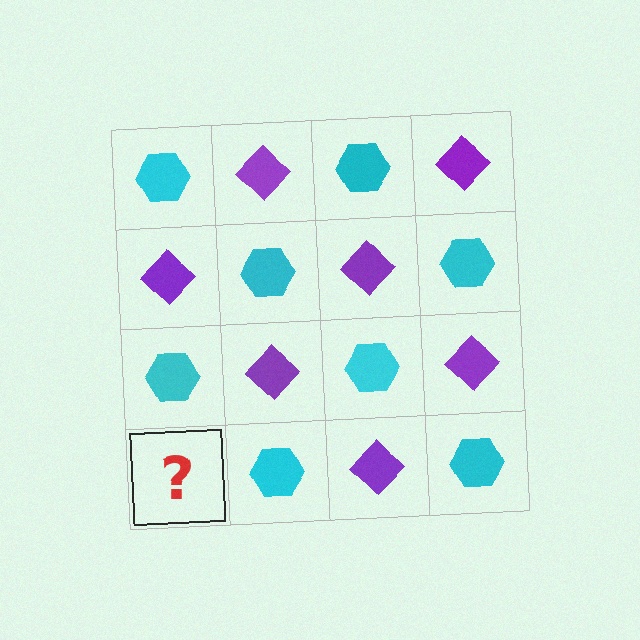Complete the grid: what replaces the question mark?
The question mark should be replaced with a purple diamond.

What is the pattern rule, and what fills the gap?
The rule is that it alternates cyan hexagon and purple diamond in a checkerboard pattern. The gap should be filled with a purple diamond.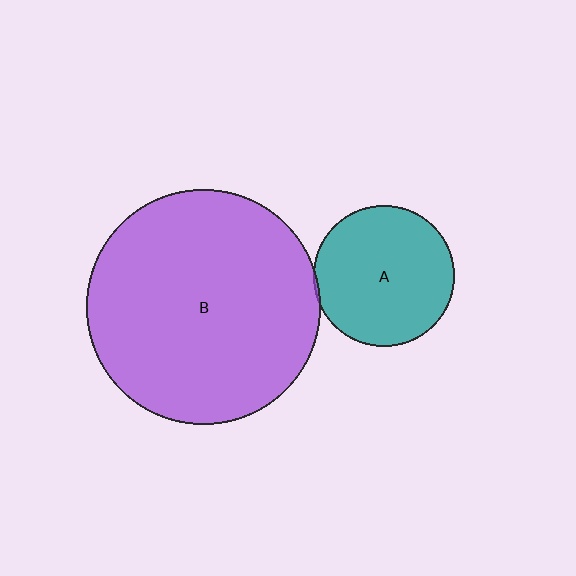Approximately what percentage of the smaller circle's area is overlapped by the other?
Approximately 5%.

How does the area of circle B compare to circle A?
Approximately 2.8 times.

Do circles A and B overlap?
Yes.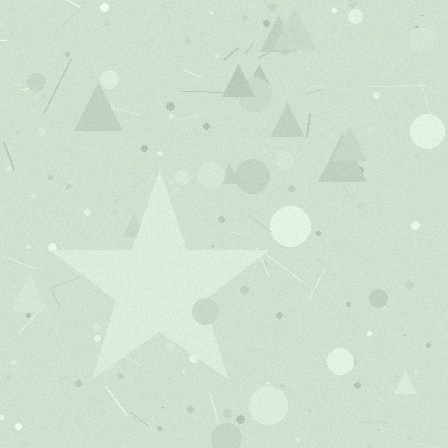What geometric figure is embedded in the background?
A star is embedded in the background.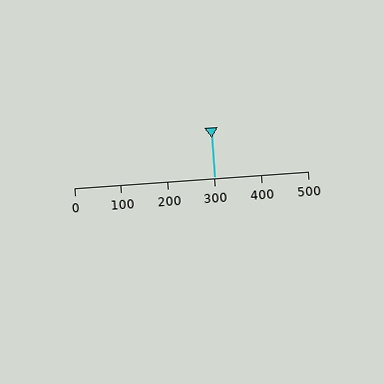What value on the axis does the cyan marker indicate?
The marker indicates approximately 300.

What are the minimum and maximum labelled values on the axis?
The axis runs from 0 to 500.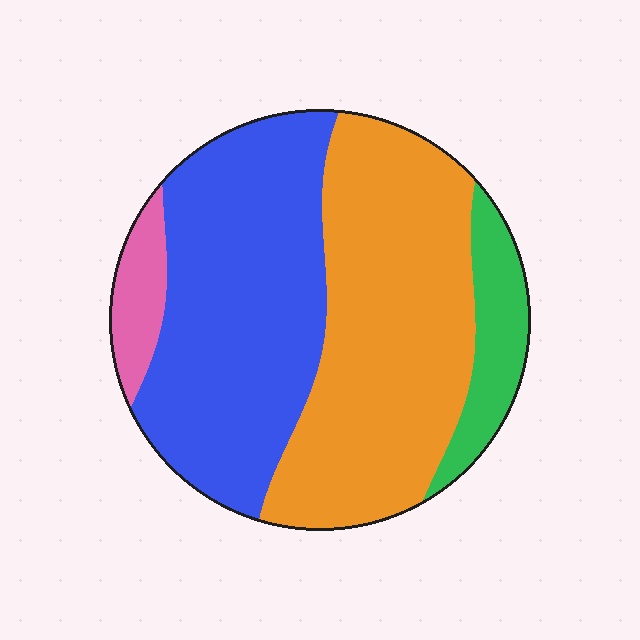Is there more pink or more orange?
Orange.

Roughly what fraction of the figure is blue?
Blue takes up about two fifths (2/5) of the figure.